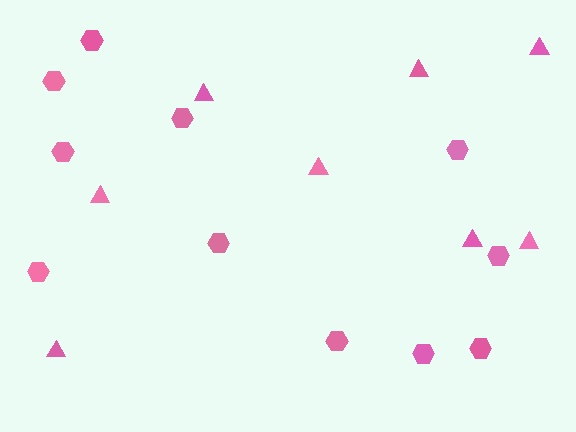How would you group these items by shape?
There are 2 groups: one group of hexagons (11) and one group of triangles (8).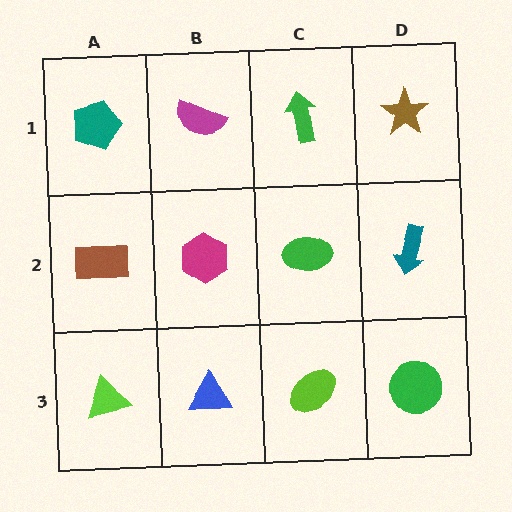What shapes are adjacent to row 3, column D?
A teal arrow (row 2, column D), a lime ellipse (row 3, column C).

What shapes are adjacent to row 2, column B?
A magenta semicircle (row 1, column B), a blue triangle (row 3, column B), a brown rectangle (row 2, column A), a green ellipse (row 2, column C).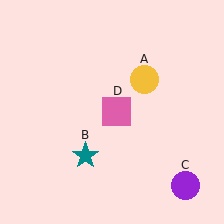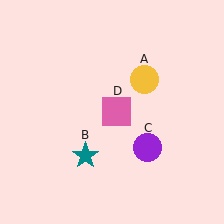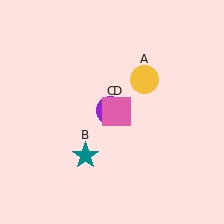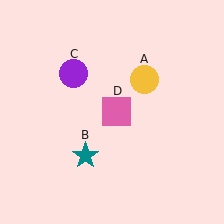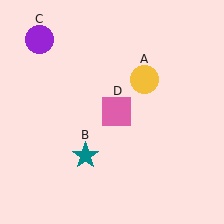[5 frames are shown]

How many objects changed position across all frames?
1 object changed position: purple circle (object C).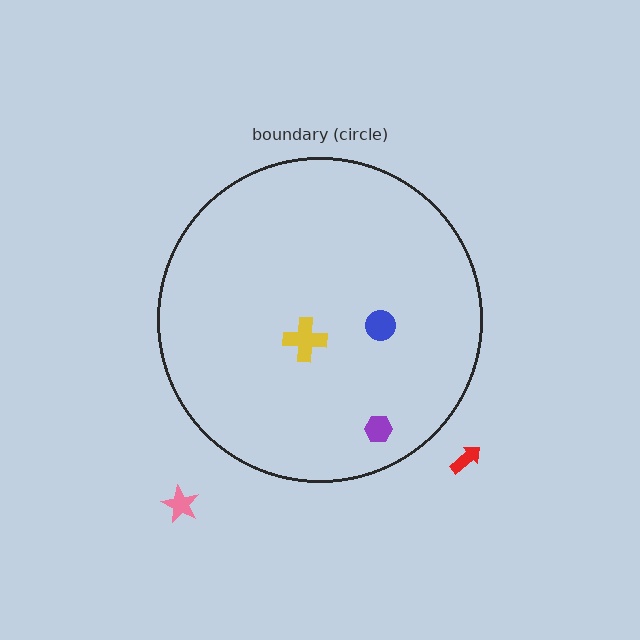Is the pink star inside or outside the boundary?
Outside.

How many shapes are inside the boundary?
3 inside, 2 outside.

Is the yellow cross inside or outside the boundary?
Inside.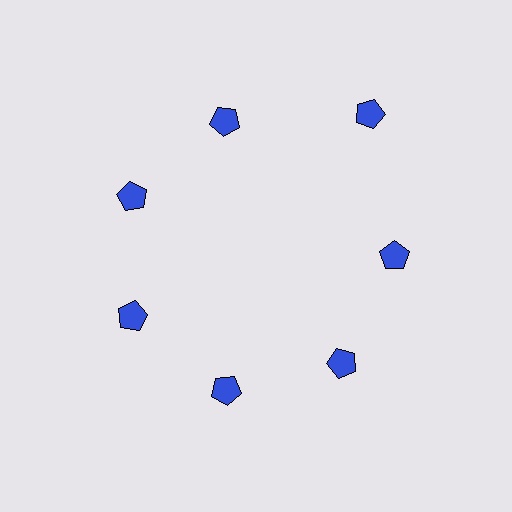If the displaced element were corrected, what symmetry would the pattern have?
It would have 7-fold rotational symmetry — the pattern would map onto itself every 51 degrees.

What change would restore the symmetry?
The symmetry would be restored by moving it inward, back onto the ring so that all 7 pentagons sit at equal angles and equal distance from the center.